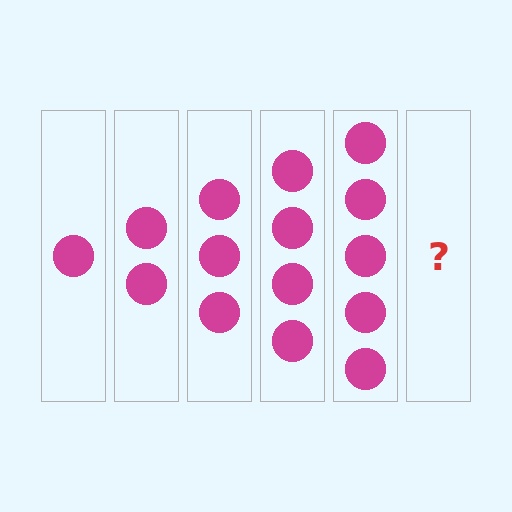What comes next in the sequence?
The next element should be 6 circles.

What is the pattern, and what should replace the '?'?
The pattern is that each step adds one more circle. The '?' should be 6 circles.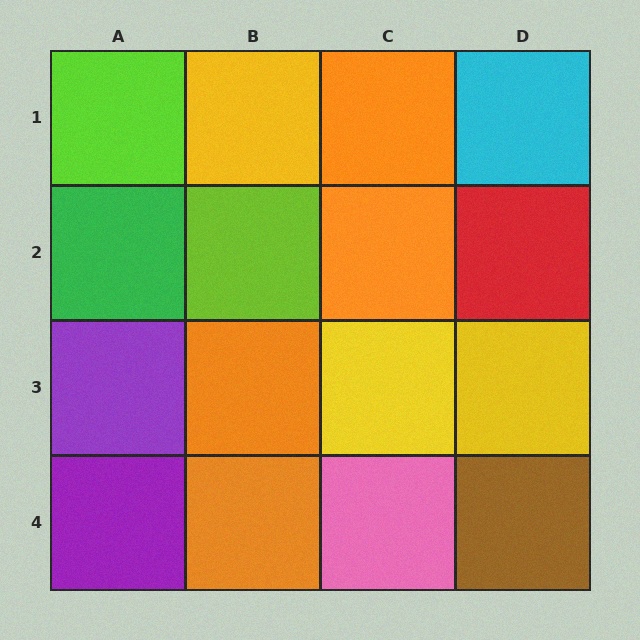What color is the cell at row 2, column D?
Red.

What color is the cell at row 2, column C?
Orange.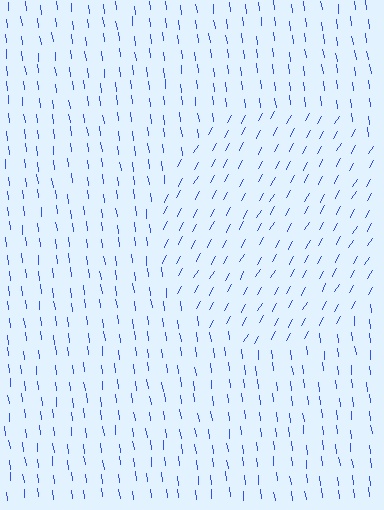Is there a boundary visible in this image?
Yes, there is a texture boundary formed by a change in line orientation.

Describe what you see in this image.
The image is filled with small blue line segments. A circle region in the image has lines oriented differently from the surrounding lines, creating a visible texture boundary.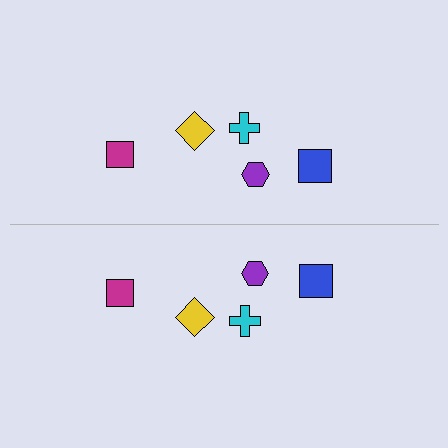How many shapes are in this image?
There are 10 shapes in this image.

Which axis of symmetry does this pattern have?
The pattern has a horizontal axis of symmetry running through the center of the image.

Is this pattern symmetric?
Yes, this pattern has bilateral (reflection) symmetry.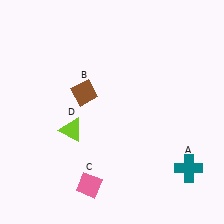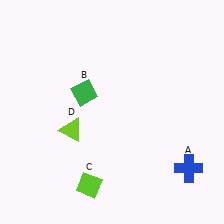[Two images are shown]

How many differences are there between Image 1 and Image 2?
There are 3 differences between the two images.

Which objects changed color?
A changed from teal to blue. B changed from brown to green. C changed from pink to lime.